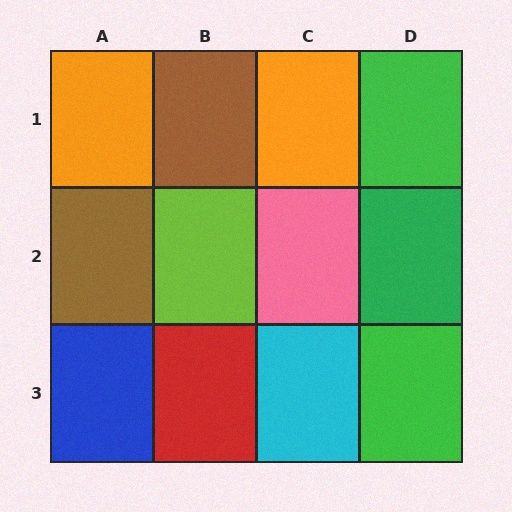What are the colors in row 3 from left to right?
Blue, red, cyan, green.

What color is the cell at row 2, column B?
Lime.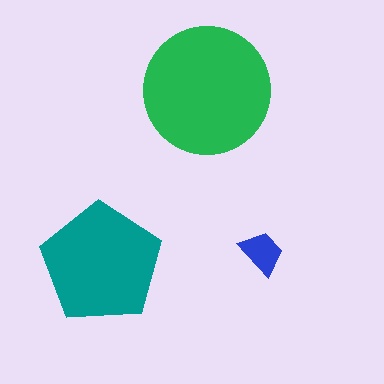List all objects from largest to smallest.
The green circle, the teal pentagon, the blue trapezoid.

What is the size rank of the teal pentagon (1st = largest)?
2nd.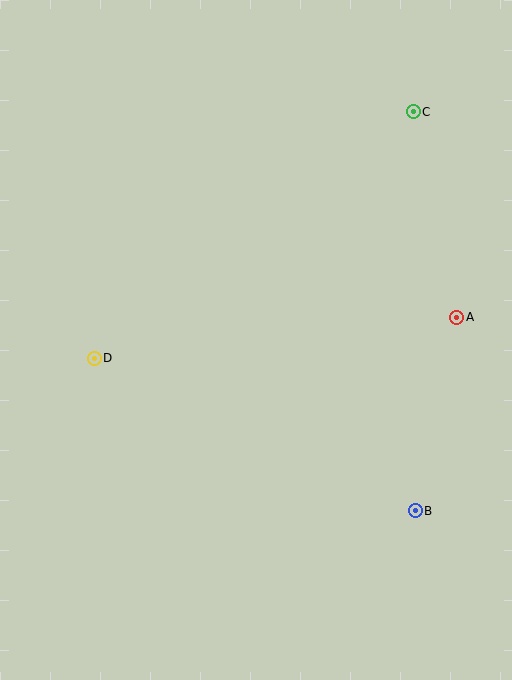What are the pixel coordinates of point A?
Point A is at (456, 317).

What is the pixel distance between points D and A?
The distance between D and A is 365 pixels.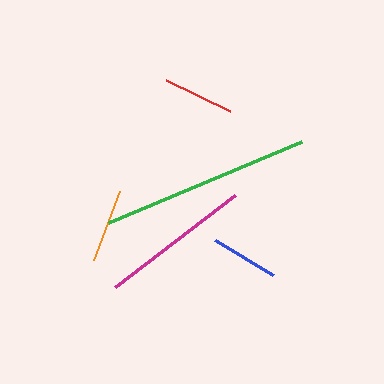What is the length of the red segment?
The red segment is approximately 71 pixels long.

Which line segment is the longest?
The green line is the longest at approximately 209 pixels.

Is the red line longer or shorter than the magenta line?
The magenta line is longer than the red line.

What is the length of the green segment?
The green segment is approximately 209 pixels long.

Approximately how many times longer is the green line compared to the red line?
The green line is approximately 3.0 times the length of the red line.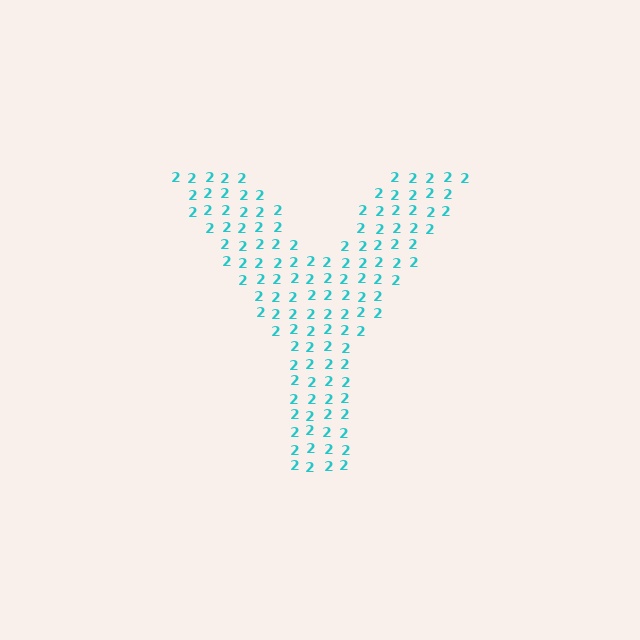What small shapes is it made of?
It is made of small digit 2's.